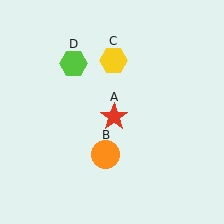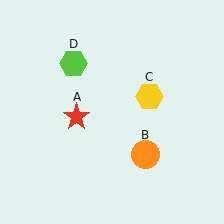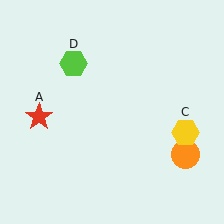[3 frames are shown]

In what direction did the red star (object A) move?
The red star (object A) moved left.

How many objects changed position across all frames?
3 objects changed position: red star (object A), orange circle (object B), yellow hexagon (object C).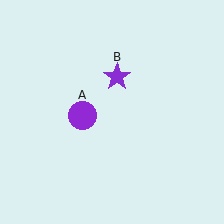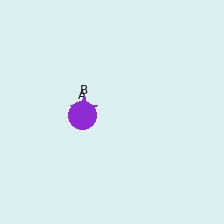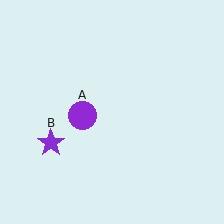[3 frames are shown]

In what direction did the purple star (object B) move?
The purple star (object B) moved down and to the left.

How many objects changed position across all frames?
1 object changed position: purple star (object B).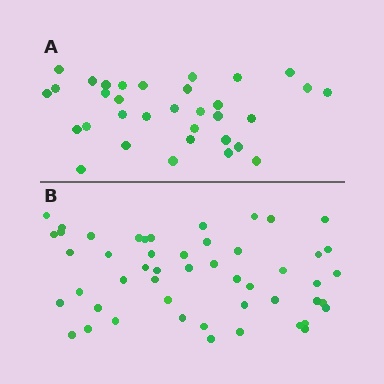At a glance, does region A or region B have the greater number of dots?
Region B (the bottom region) has more dots.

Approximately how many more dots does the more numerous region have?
Region B has approximately 15 more dots than region A.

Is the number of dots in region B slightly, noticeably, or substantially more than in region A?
Region B has substantially more. The ratio is roughly 1.5 to 1.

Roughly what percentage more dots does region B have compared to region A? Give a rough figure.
About 50% more.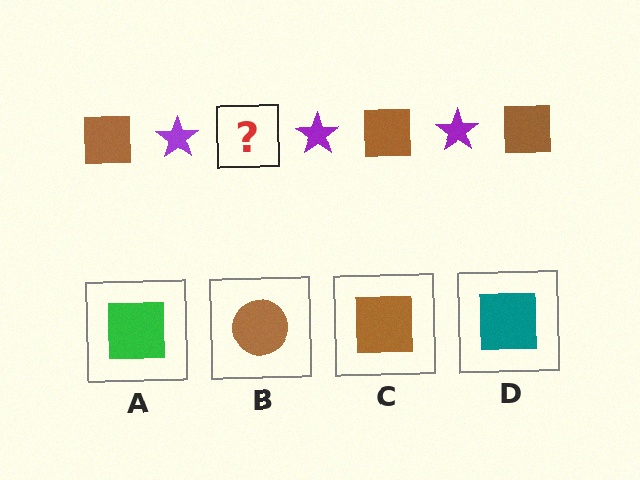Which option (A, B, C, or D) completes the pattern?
C.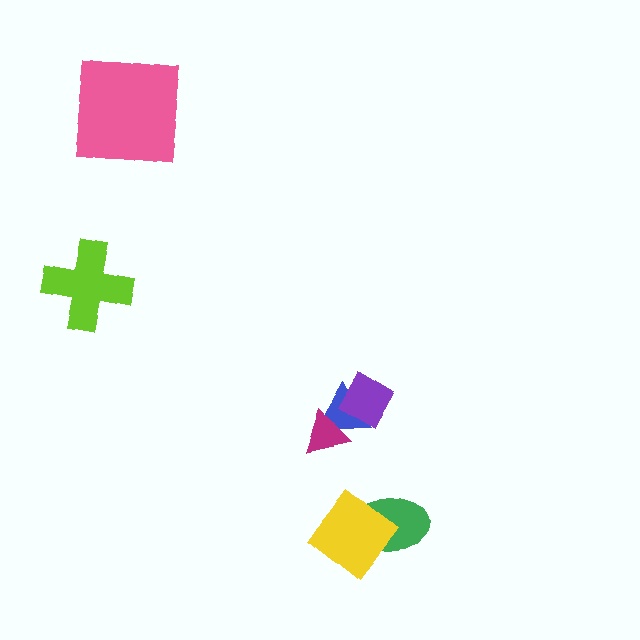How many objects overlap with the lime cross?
0 objects overlap with the lime cross.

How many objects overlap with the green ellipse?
1 object overlaps with the green ellipse.